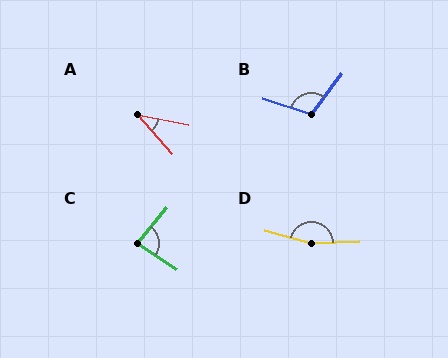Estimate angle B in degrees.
Approximately 108 degrees.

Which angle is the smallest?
A, at approximately 38 degrees.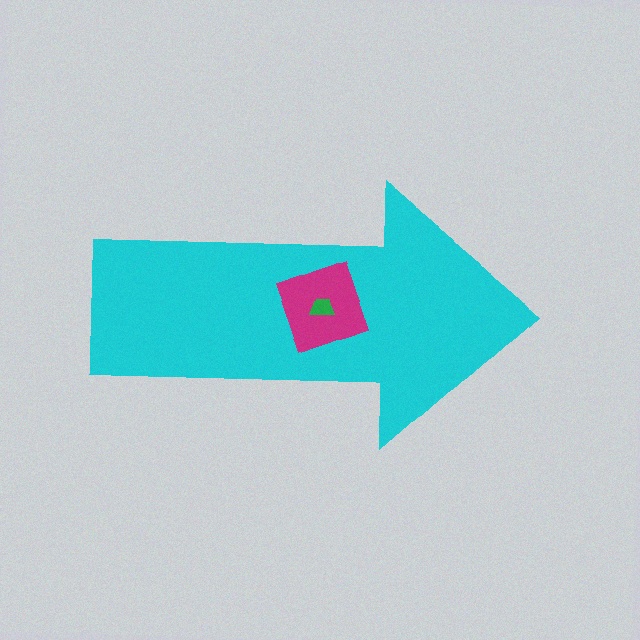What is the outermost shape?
The cyan arrow.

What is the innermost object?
The green trapezoid.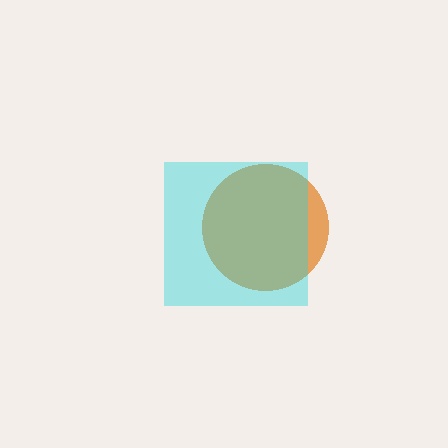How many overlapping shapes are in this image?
There are 2 overlapping shapes in the image.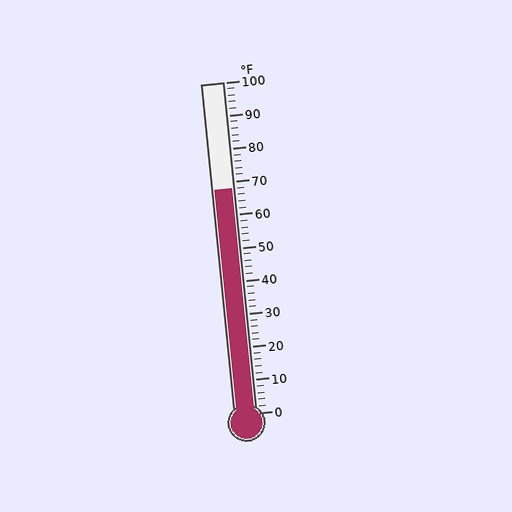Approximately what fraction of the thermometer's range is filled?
The thermometer is filled to approximately 70% of its range.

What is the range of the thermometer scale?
The thermometer scale ranges from 0°F to 100°F.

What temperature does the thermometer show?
The thermometer shows approximately 68°F.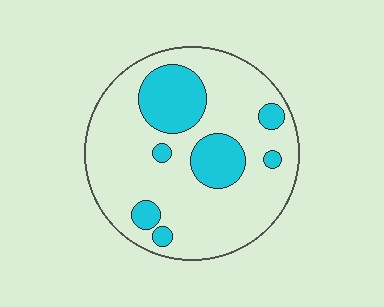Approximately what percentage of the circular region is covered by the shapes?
Approximately 25%.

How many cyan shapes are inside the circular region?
7.